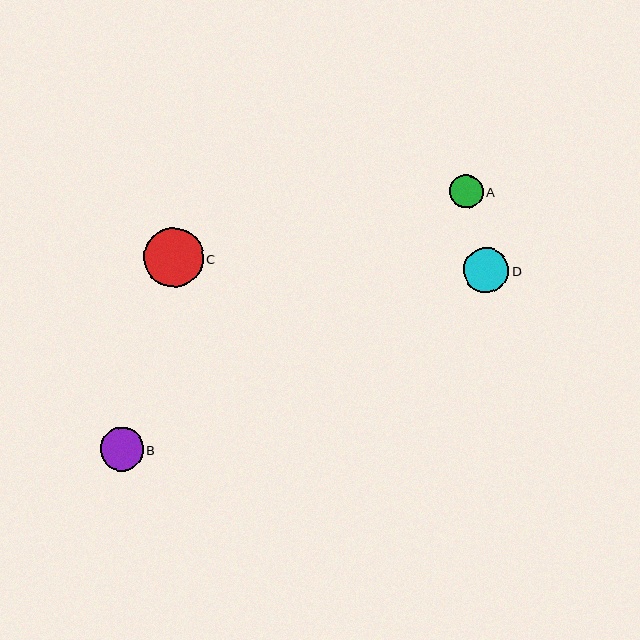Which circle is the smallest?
Circle A is the smallest with a size of approximately 34 pixels.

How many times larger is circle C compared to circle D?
Circle C is approximately 1.3 times the size of circle D.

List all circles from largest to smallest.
From largest to smallest: C, D, B, A.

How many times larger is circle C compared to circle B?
Circle C is approximately 1.4 times the size of circle B.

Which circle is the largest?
Circle C is the largest with a size of approximately 59 pixels.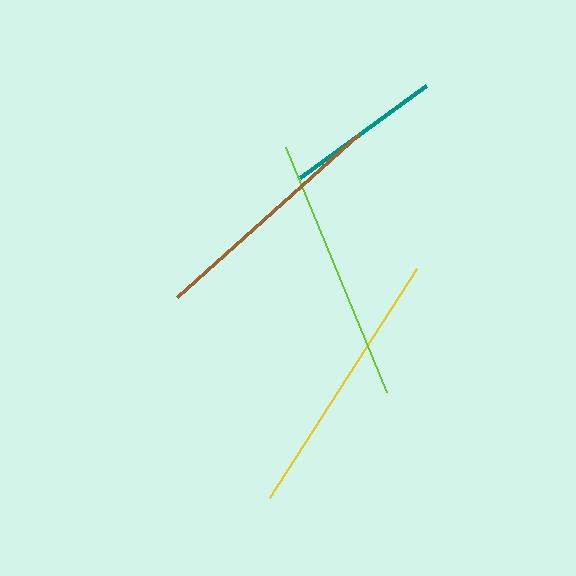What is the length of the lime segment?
The lime segment is approximately 265 pixels long.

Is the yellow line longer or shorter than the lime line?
The yellow line is longer than the lime line.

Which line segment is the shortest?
The teal line is the shortest at approximately 156 pixels.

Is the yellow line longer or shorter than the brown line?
The yellow line is longer than the brown line.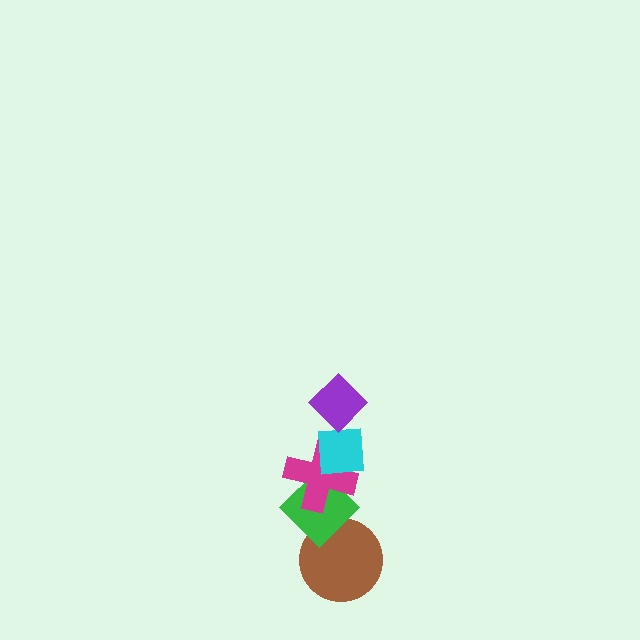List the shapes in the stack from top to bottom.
From top to bottom: the purple diamond, the cyan square, the magenta cross, the green diamond, the brown circle.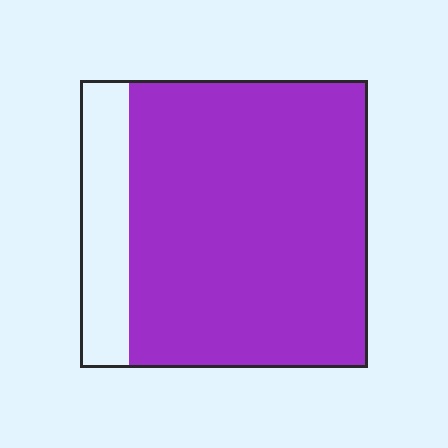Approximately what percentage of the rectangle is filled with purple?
Approximately 85%.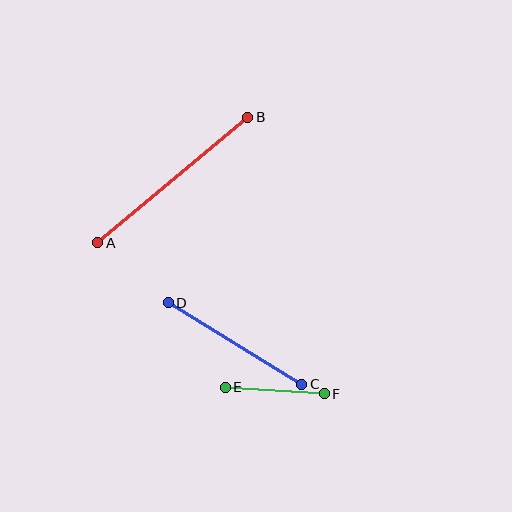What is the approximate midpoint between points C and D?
The midpoint is at approximately (235, 343) pixels.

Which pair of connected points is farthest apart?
Points A and B are farthest apart.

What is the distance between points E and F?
The distance is approximately 99 pixels.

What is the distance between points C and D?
The distance is approximately 156 pixels.